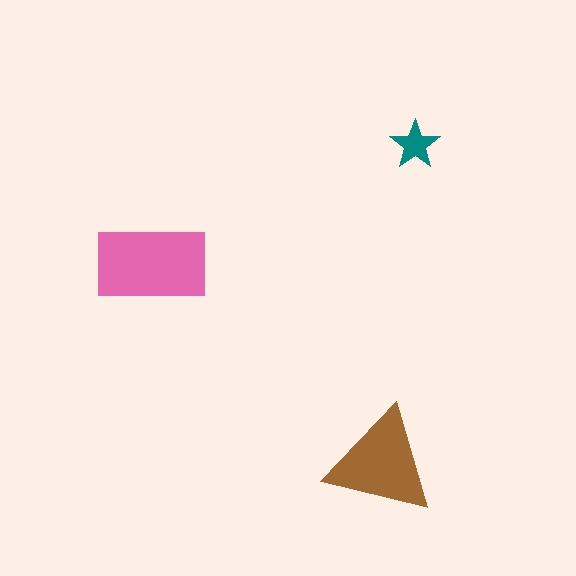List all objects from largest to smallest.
The pink rectangle, the brown triangle, the teal star.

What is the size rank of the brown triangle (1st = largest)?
2nd.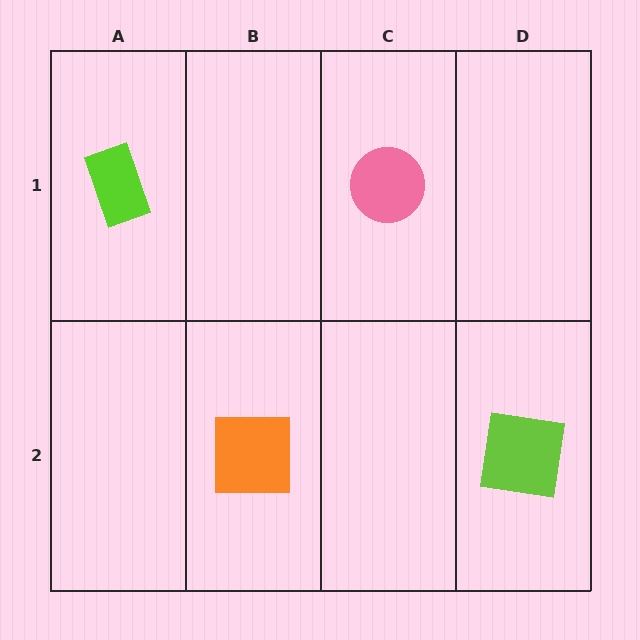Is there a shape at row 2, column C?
No, that cell is empty.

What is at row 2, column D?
A lime square.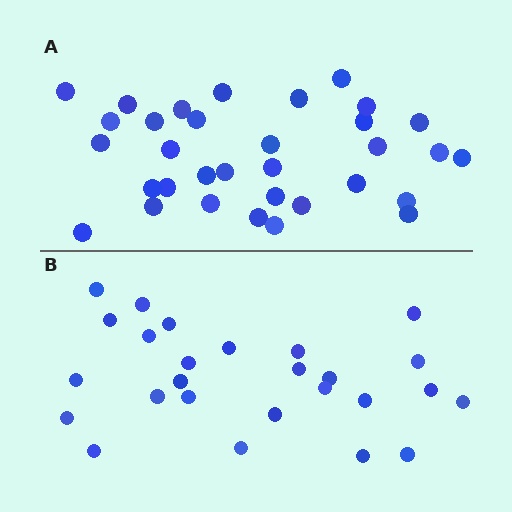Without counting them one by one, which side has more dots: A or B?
Region A (the top region) has more dots.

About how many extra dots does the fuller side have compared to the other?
Region A has roughly 8 or so more dots than region B.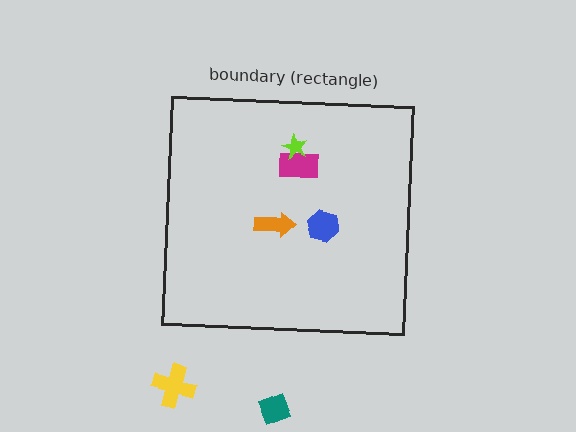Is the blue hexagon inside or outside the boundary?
Inside.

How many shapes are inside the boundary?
4 inside, 2 outside.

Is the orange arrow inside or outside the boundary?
Inside.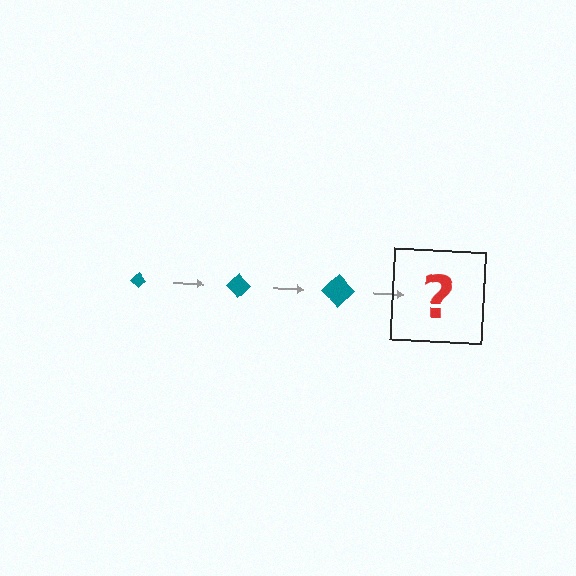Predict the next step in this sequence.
The next step is a teal diamond, larger than the previous one.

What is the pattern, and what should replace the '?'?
The pattern is that the diamond gets progressively larger each step. The '?' should be a teal diamond, larger than the previous one.